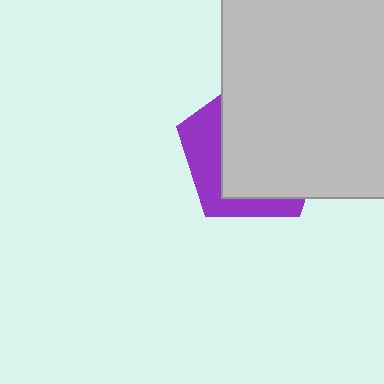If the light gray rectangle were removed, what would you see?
You would see the complete purple pentagon.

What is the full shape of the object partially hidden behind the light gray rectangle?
The partially hidden object is a purple pentagon.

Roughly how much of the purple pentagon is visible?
A small part of it is visible (roughly 32%).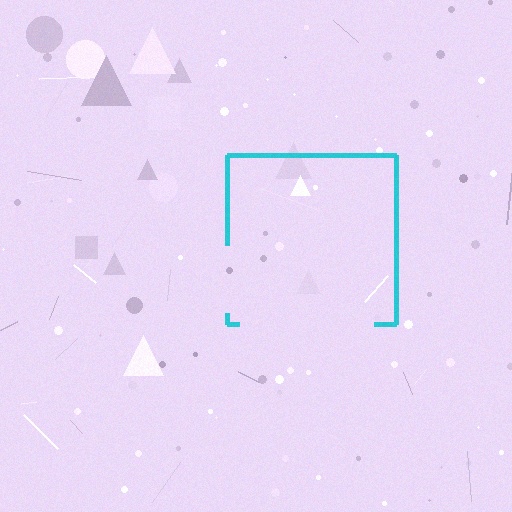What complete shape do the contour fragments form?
The contour fragments form a square.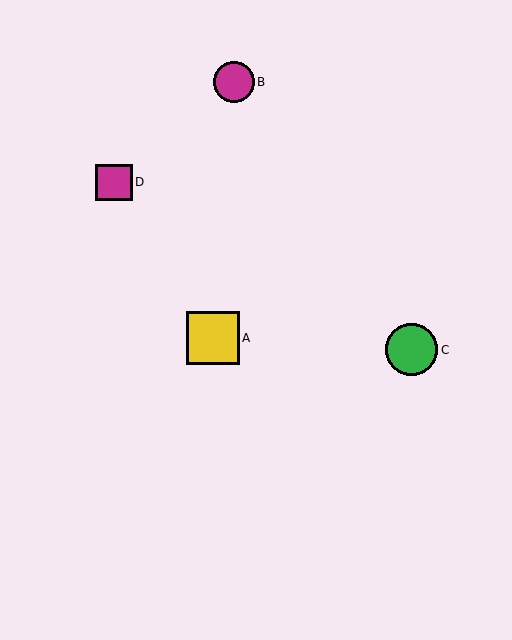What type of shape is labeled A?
Shape A is a yellow square.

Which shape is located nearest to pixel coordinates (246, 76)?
The magenta circle (labeled B) at (234, 82) is nearest to that location.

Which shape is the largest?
The yellow square (labeled A) is the largest.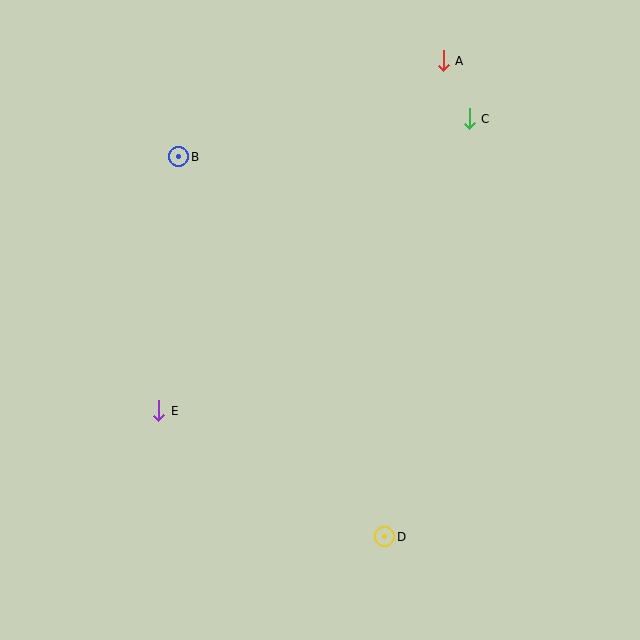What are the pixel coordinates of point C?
Point C is at (469, 119).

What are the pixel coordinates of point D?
Point D is at (385, 537).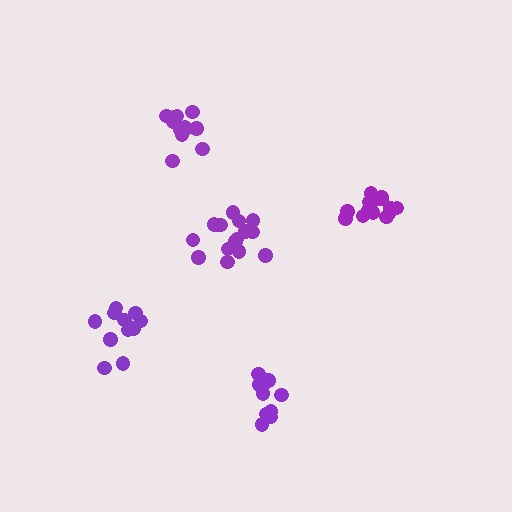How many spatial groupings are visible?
There are 5 spatial groupings.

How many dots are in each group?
Group 1: 11 dots, Group 2: 12 dots, Group 3: 16 dots, Group 4: 16 dots, Group 5: 10 dots (65 total).